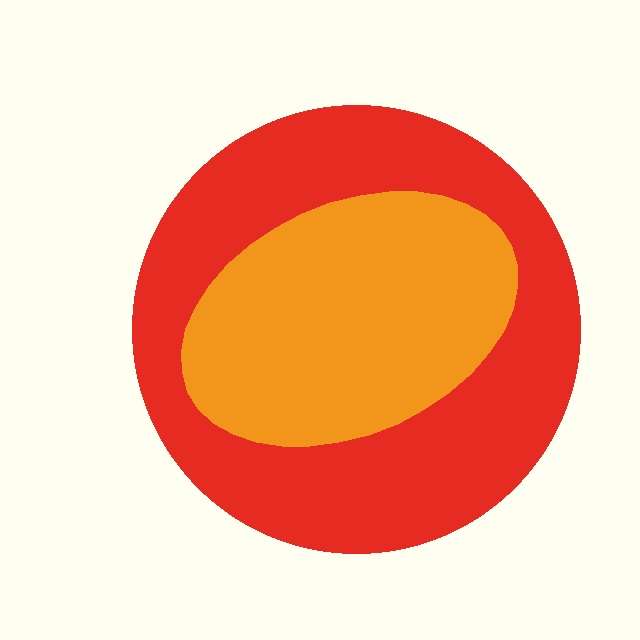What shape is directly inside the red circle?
The orange ellipse.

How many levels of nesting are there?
2.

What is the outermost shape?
The red circle.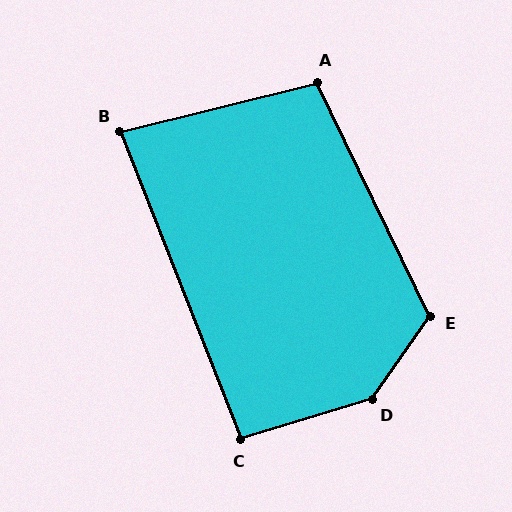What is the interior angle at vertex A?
Approximately 102 degrees (obtuse).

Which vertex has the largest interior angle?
D, at approximately 142 degrees.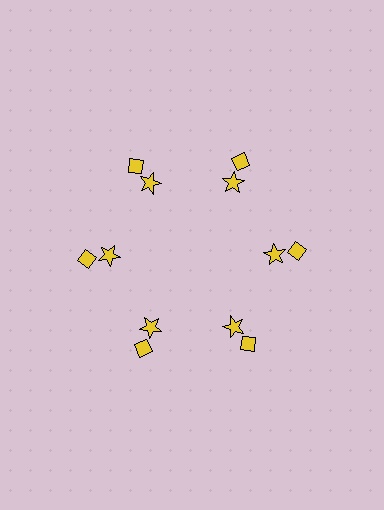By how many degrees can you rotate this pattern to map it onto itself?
The pattern maps onto itself every 60 degrees of rotation.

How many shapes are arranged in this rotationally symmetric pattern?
There are 12 shapes, arranged in 6 groups of 2.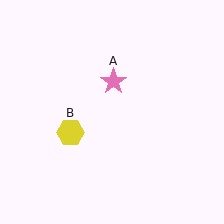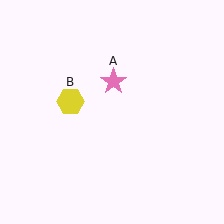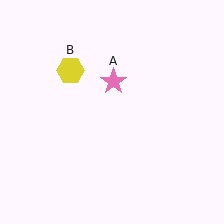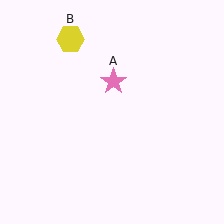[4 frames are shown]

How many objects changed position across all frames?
1 object changed position: yellow hexagon (object B).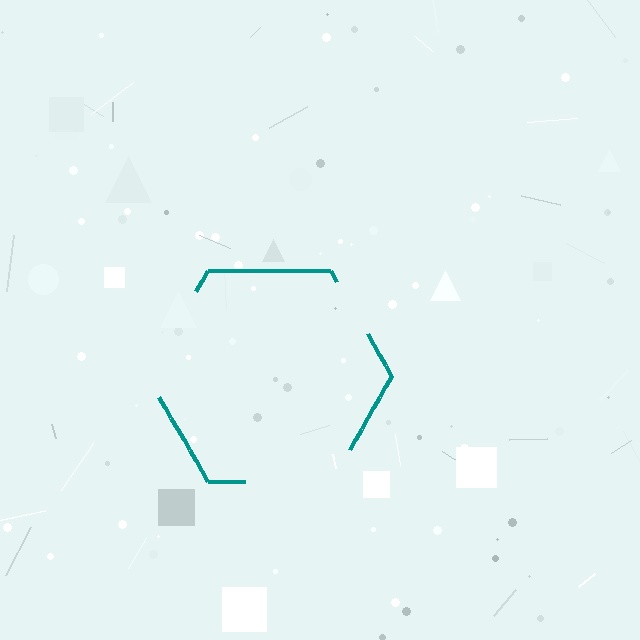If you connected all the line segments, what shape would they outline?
They would outline a hexagon.